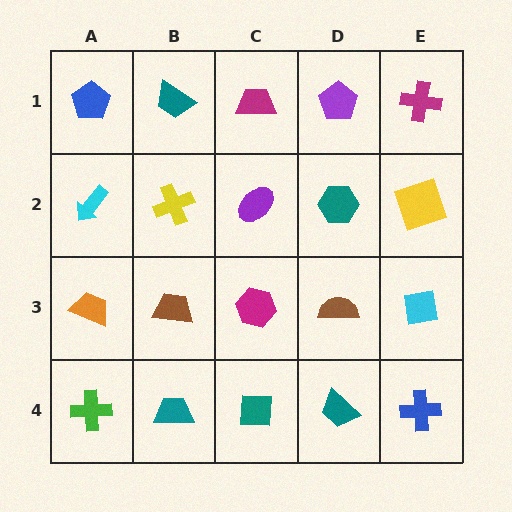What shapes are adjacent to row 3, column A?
A cyan arrow (row 2, column A), a green cross (row 4, column A), a brown trapezoid (row 3, column B).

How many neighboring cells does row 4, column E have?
2.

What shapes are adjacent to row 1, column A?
A cyan arrow (row 2, column A), a teal trapezoid (row 1, column B).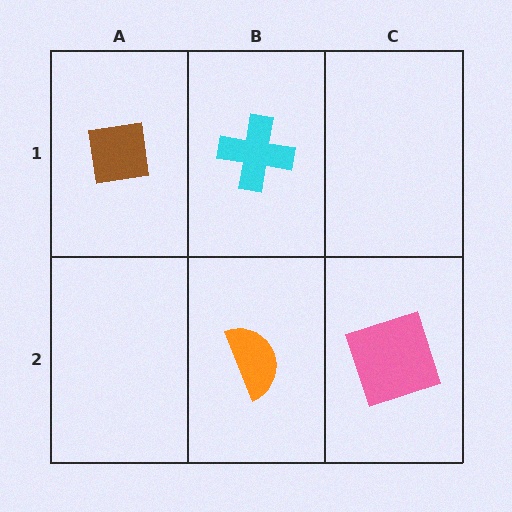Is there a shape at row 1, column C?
No, that cell is empty.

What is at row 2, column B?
An orange semicircle.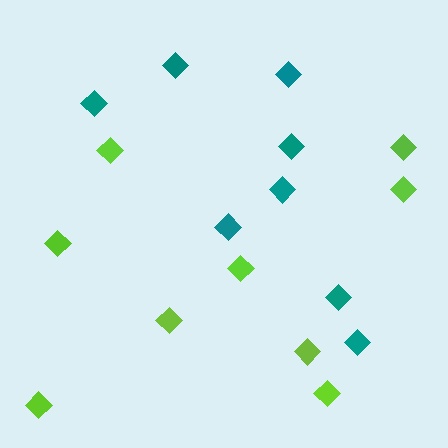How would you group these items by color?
There are 2 groups: one group of lime diamonds (9) and one group of teal diamonds (8).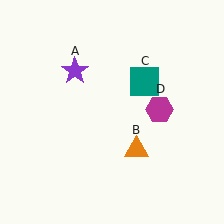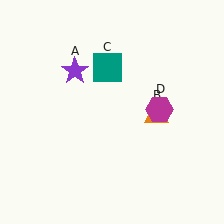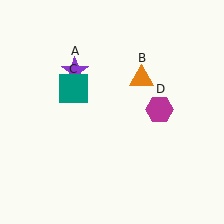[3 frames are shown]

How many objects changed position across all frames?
2 objects changed position: orange triangle (object B), teal square (object C).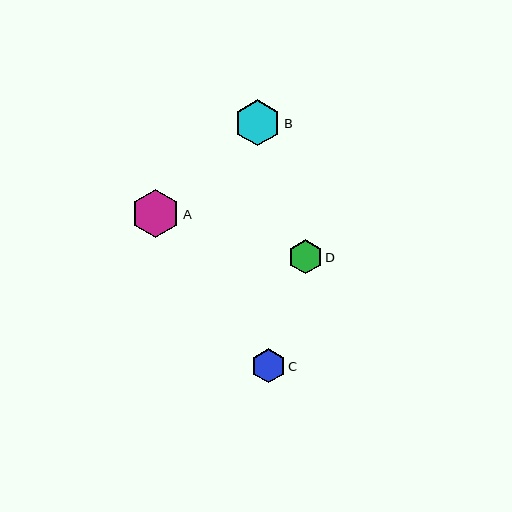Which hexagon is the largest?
Hexagon A is the largest with a size of approximately 48 pixels.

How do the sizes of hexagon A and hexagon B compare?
Hexagon A and hexagon B are approximately the same size.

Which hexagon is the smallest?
Hexagon D is the smallest with a size of approximately 34 pixels.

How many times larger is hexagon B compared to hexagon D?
Hexagon B is approximately 1.4 times the size of hexagon D.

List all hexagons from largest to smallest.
From largest to smallest: A, B, C, D.